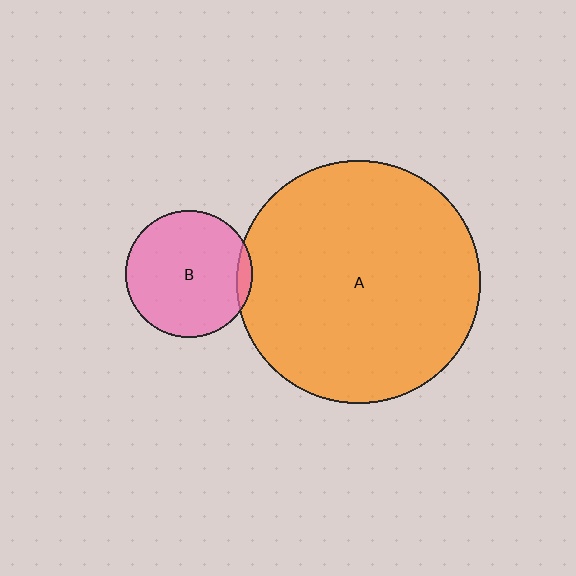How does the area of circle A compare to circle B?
Approximately 3.7 times.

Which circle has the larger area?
Circle A (orange).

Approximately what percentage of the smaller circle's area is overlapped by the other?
Approximately 5%.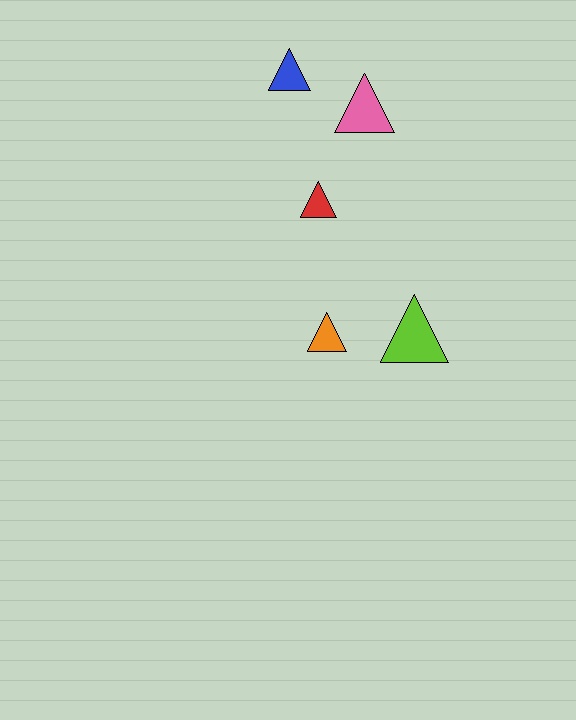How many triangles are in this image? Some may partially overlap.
There are 5 triangles.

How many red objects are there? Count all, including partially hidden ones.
There is 1 red object.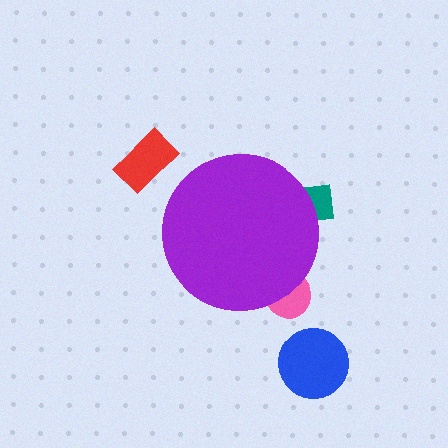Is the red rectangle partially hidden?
No, the red rectangle is fully visible.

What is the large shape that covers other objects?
A purple circle.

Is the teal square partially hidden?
Yes, the teal square is partially hidden behind the purple circle.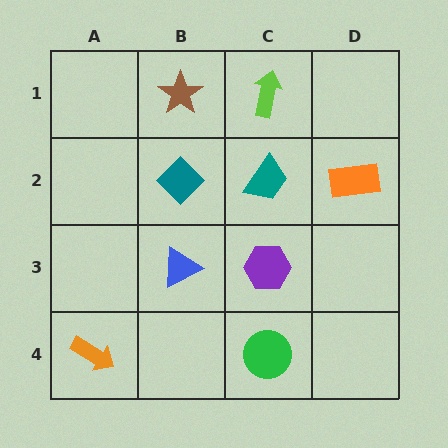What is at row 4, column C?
A green circle.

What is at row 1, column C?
A lime arrow.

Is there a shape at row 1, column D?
No, that cell is empty.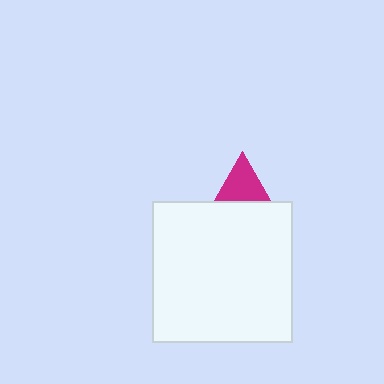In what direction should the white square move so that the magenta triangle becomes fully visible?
The white square should move down. That is the shortest direction to clear the overlap and leave the magenta triangle fully visible.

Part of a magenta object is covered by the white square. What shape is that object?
It is a triangle.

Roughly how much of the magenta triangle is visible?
A small part of it is visible (roughly 42%).